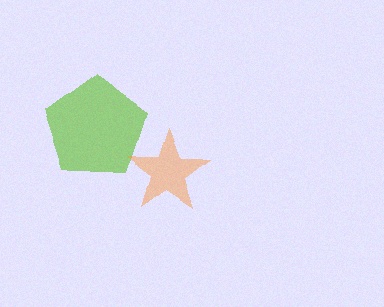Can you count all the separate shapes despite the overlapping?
Yes, there are 2 separate shapes.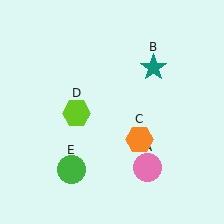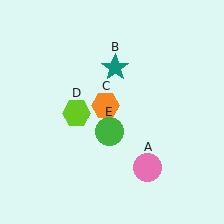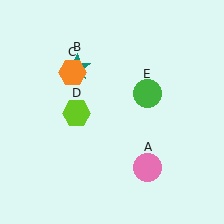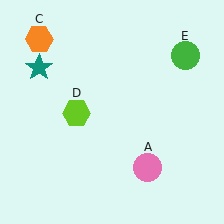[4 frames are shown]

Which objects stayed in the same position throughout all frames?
Pink circle (object A) and lime hexagon (object D) remained stationary.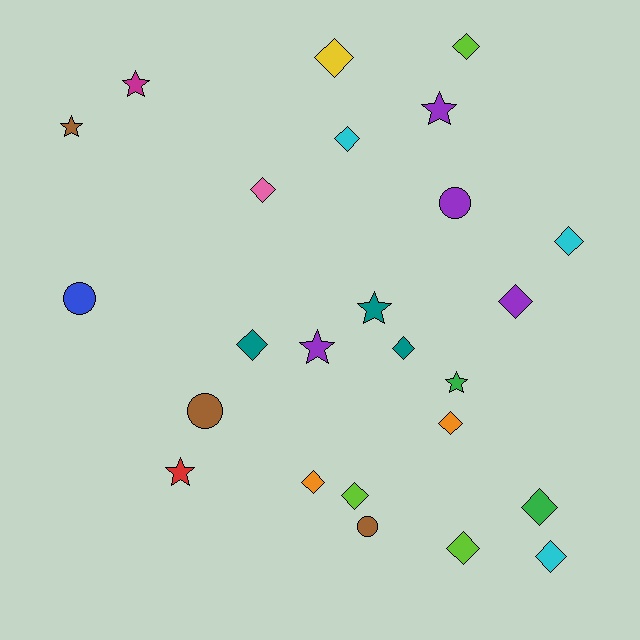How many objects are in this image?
There are 25 objects.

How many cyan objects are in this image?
There are 3 cyan objects.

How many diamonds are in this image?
There are 14 diamonds.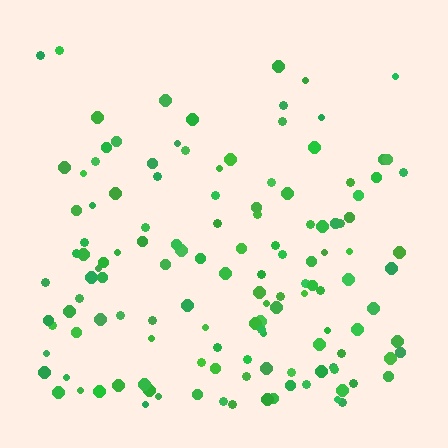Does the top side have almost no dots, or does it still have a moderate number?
Still a moderate number, just noticeably fewer than the bottom.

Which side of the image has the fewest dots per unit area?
The top.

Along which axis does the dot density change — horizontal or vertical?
Vertical.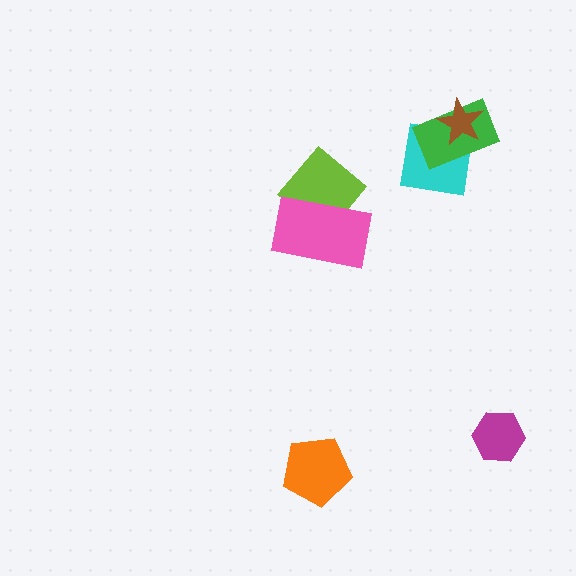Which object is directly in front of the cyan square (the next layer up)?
The green rectangle is directly in front of the cyan square.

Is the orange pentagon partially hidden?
No, no other shape covers it.